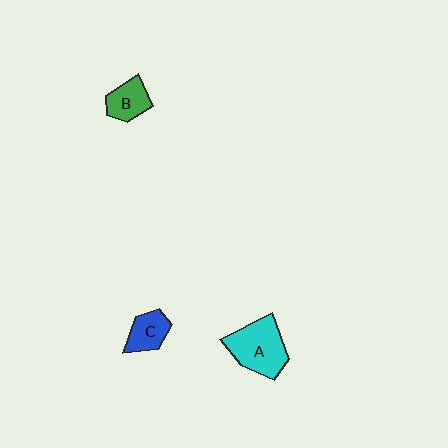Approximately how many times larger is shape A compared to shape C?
Approximately 1.9 times.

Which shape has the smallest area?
Shape C (blue).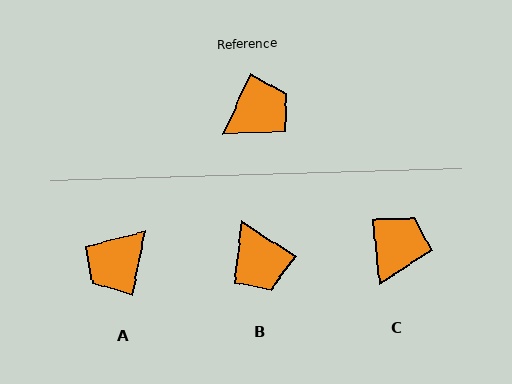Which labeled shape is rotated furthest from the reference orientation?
A, about 168 degrees away.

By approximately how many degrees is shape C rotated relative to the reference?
Approximately 31 degrees counter-clockwise.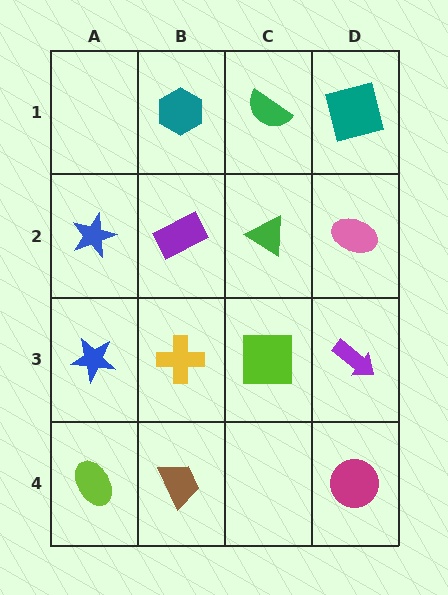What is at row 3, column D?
A purple arrow.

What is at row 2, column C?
A green triangle.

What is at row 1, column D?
A teal square.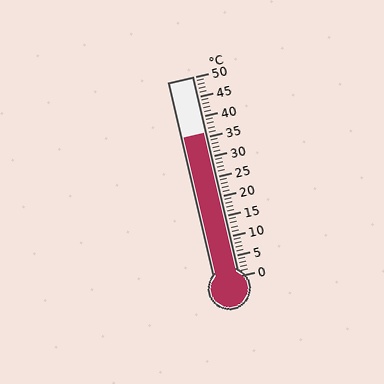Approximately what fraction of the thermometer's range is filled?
The thermometer is filled to approximately 70% of its range.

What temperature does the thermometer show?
The thermometer shows approximately 36°C.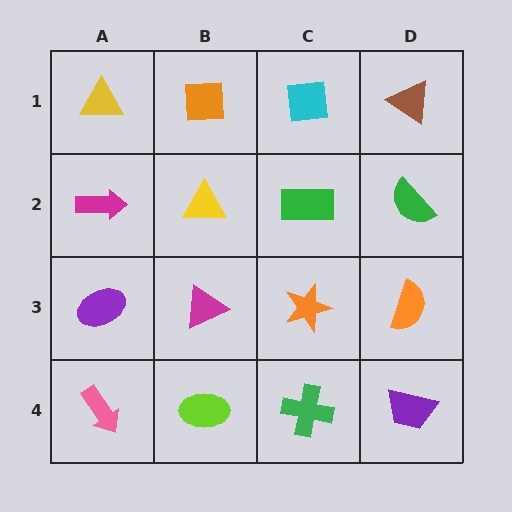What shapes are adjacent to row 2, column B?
An orange square (row 1, column B), a magenta triangle (row 3, column B), a magenta arrow (row 2, column A), a green rectangle (row 2, column C).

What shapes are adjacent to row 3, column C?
A green rectangle (row 2, column C), a green cross (row 4, column C), a magenta triangle (row 3, column B), an orange semicircle (row 3, column D).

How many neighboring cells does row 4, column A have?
2.